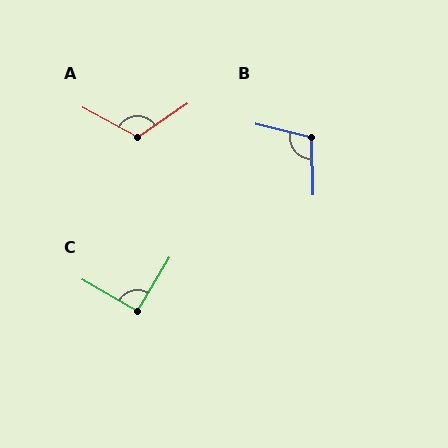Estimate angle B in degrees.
Approximately 105 degrees.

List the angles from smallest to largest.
C (91°), B (105°), A (118°).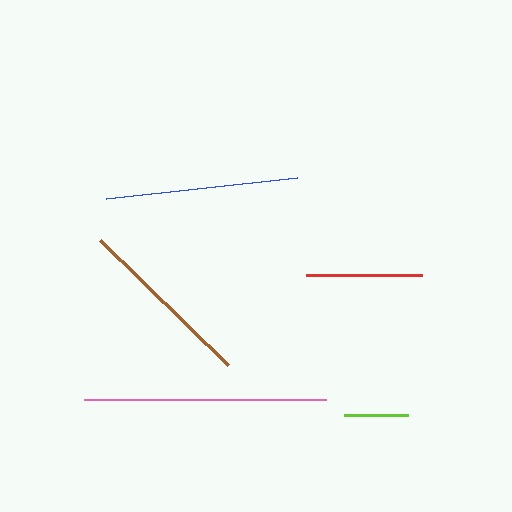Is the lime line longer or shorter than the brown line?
The brown line is longer than the lime line.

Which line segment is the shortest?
The lime line is the shortest at approximately 64 pixels.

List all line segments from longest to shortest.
From longest to shortest: pink, blue, brown, red, lime.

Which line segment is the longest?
The pink line is the longest at approximately 242 pixels.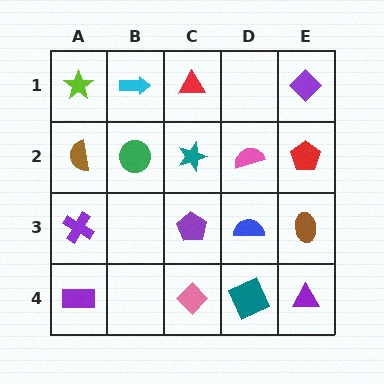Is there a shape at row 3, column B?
No, that cell is empty.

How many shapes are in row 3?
4 shapes.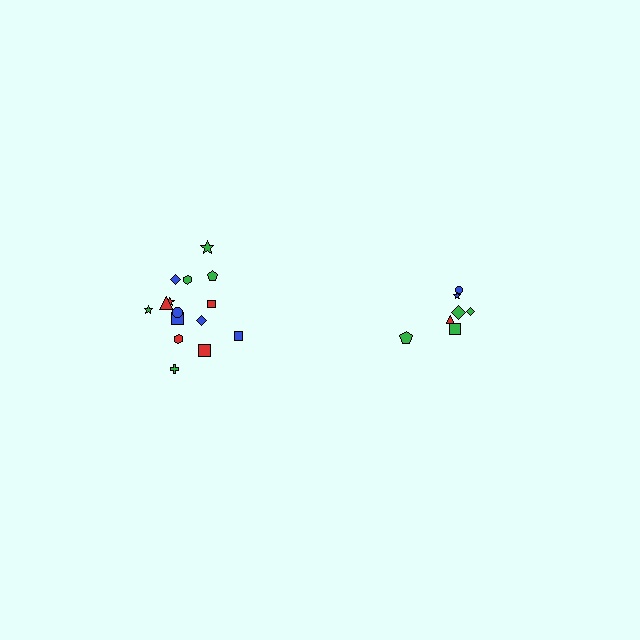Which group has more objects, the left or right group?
The left group.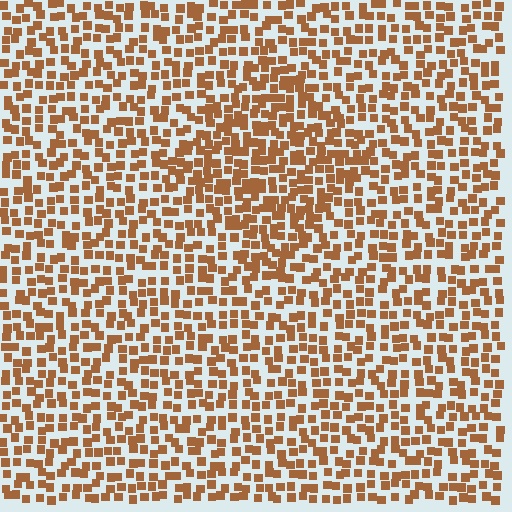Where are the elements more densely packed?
The elements are more densely packed inside the diamond boundary.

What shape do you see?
I see a diamond.